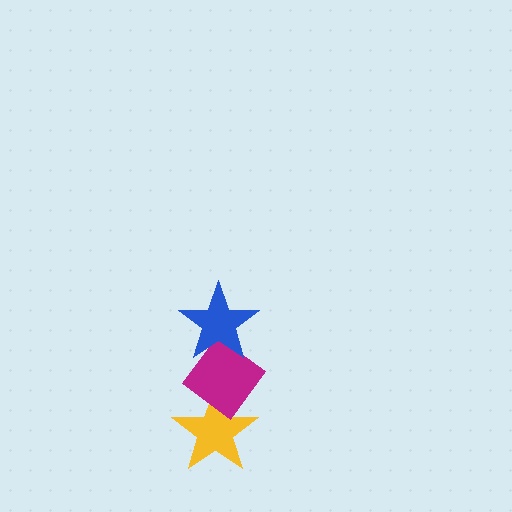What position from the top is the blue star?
The blue star is 1st from the top.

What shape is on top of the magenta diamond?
The blue star is on top of the magenta diamond.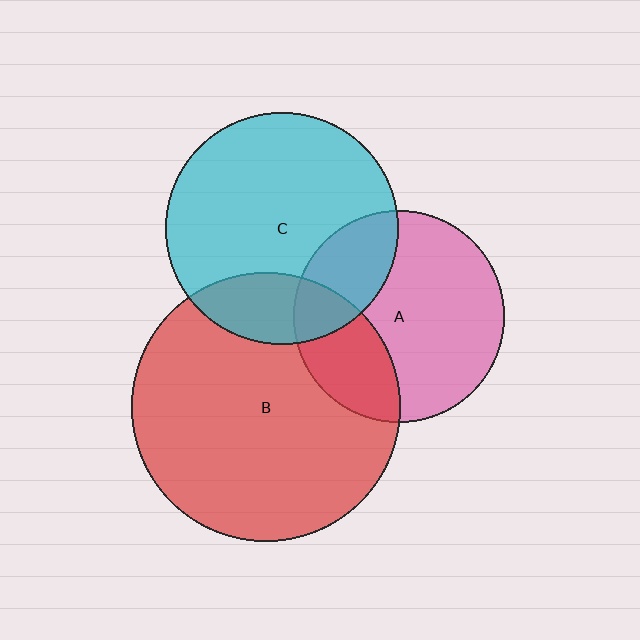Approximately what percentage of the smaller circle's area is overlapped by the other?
Approximately 25%.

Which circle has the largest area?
Circle B (red).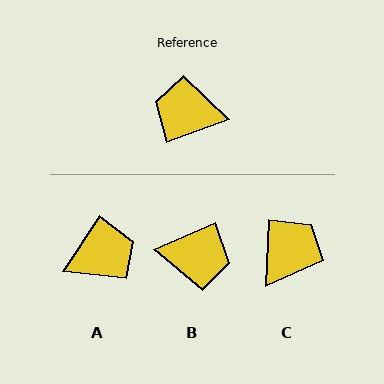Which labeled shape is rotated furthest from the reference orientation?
B, about 177 degrees away.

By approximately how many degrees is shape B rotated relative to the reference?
Approximately 177 degrees clockwise.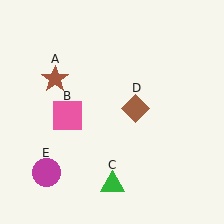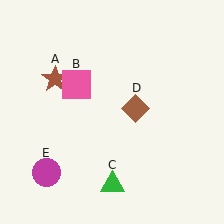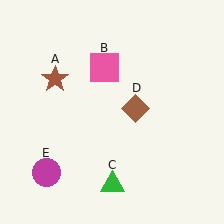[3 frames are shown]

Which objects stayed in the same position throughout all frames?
Brown star (object A) and green triangle (object C) and brown diamond (object D) and magenta circle (object E) remained stationary.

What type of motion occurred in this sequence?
The pink square (object B) rotated clockwise around the center of the scene.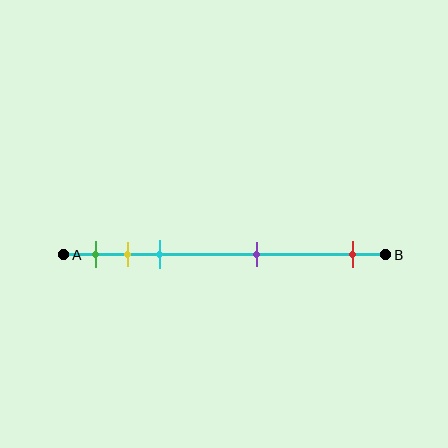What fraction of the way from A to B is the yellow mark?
The yellow mark is approximately 20% (0.2) of the way from A to B.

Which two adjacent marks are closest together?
The yellow and cyan marks are the closest adjacent pair.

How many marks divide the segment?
There are 5 marks dividing the segment.